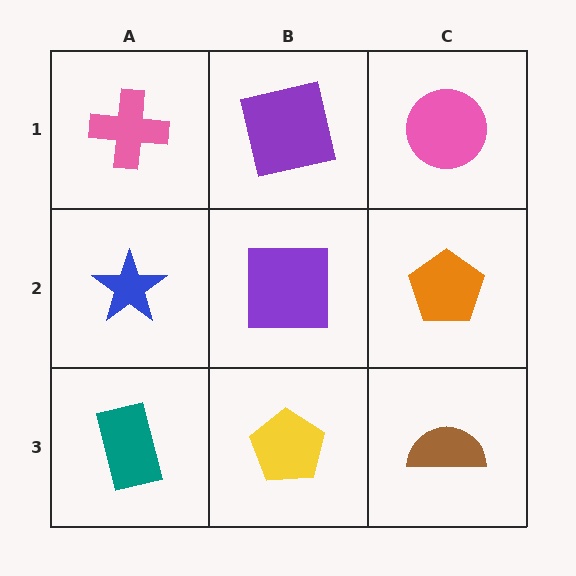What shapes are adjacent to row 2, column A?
A pink cross (row 1, column A), a teal rectangle (row 3, column A), a purple square (row 2, column B).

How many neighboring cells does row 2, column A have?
3.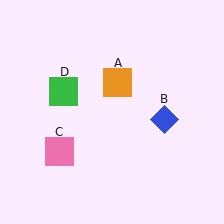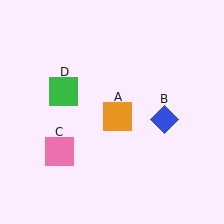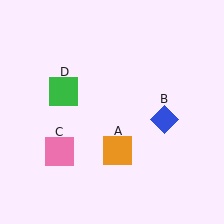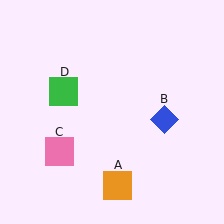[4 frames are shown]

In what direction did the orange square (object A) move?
The orange square (object A) moved down.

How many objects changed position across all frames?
1 object changed position: orange square (object A).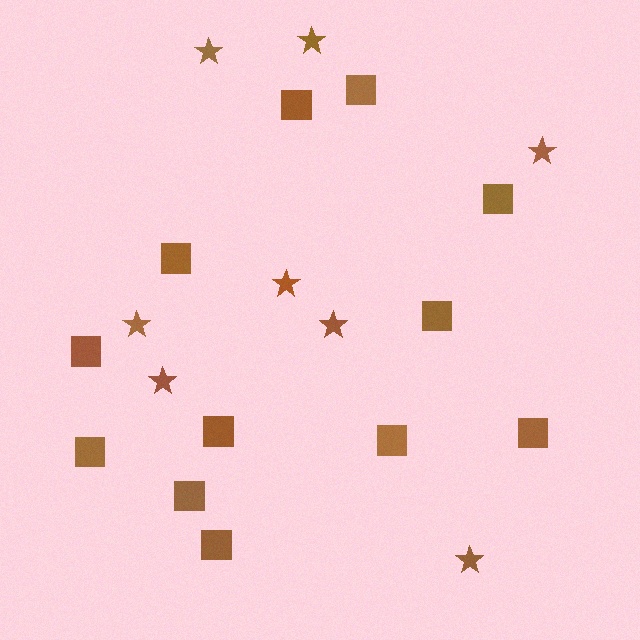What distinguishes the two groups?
There are 2 groups: one group of squares (12) and one group of stars (8).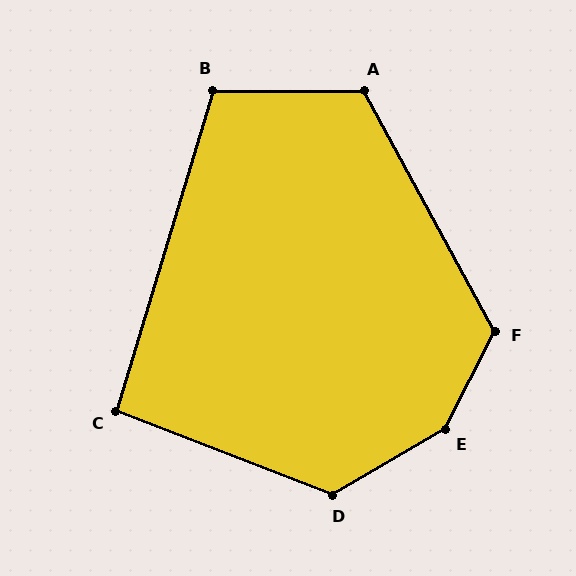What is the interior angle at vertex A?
Approximately 119 degrees (obtuse).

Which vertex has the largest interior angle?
E, at approximately 147 degrees.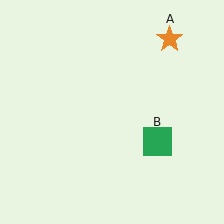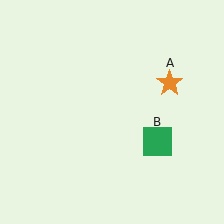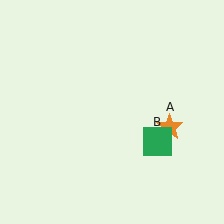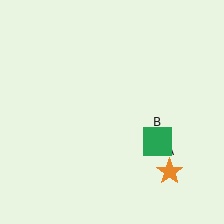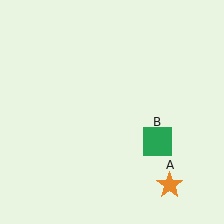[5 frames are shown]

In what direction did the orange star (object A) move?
The orange star (object A) moved down.